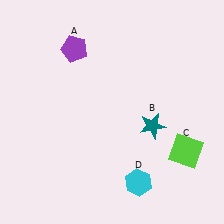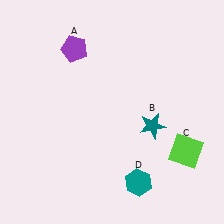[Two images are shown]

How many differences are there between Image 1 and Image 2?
There is 1 difference between the two images.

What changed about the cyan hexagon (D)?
In Image 1, D is cyan. In Image 2, it changed to teal.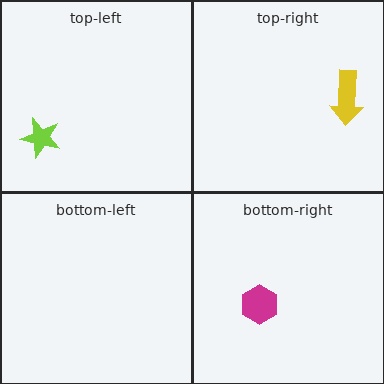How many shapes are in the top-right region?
1.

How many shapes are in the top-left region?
1.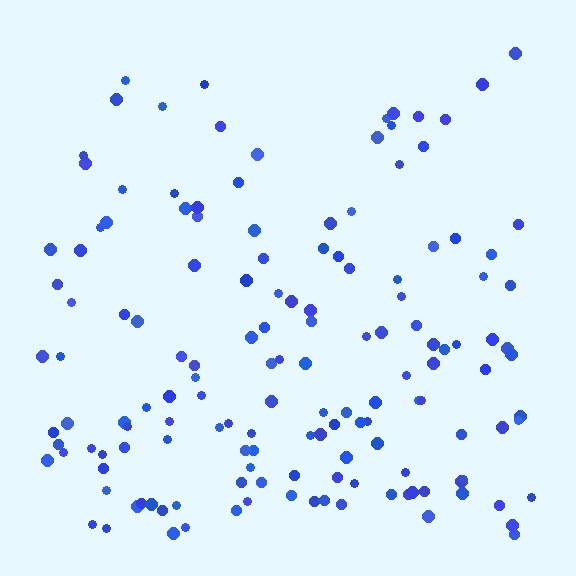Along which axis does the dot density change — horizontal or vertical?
Vertical.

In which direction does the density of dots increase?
From top to bottom, with the bottom side densest.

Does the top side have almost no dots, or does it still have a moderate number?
Still a moderate number, just noticeably fewer than the bottom.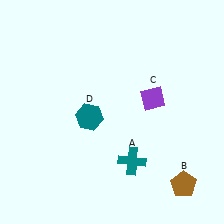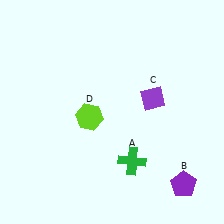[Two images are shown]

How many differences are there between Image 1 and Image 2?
There are 3 differences between the two images.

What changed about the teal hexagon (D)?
In Image 1, D is teal. In Image 2, it changed to lime.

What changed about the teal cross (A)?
In Image 1, A is teal. In Image 2, it changed to green.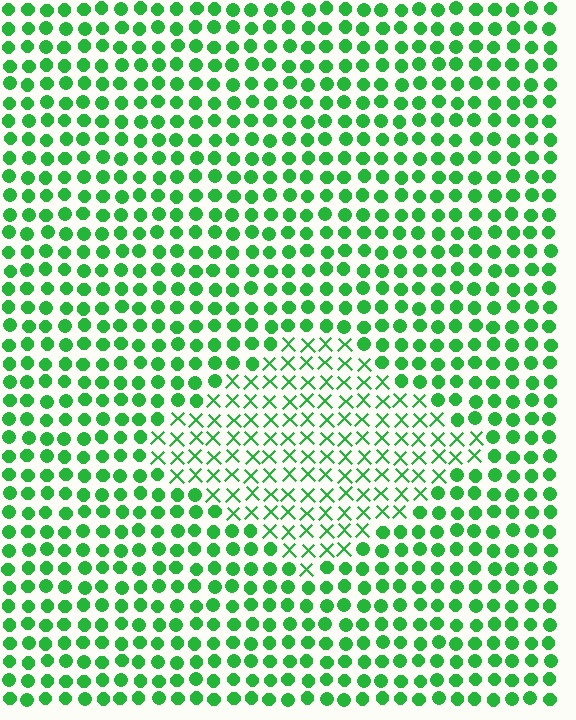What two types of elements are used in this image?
The image uses X marks inside the diamond region and circles outside it.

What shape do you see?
I see a diamond.